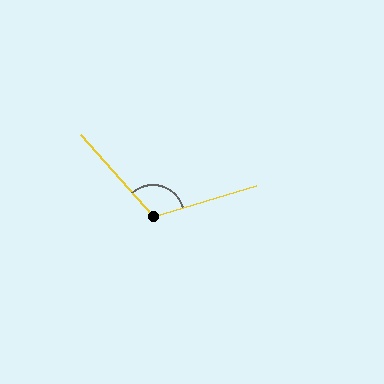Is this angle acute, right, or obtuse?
It is obtuse.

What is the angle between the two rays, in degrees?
Approximately 116 degrees.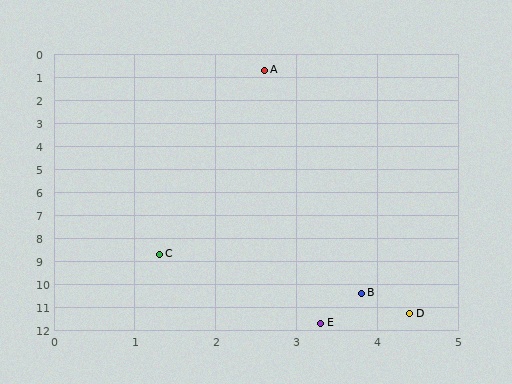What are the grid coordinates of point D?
Point D is at approximately (4.4, 11.3).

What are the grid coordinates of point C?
Point C is at approximately (1.3, 8.7).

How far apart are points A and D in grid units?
Points A and D are about 10.8 grid units apart.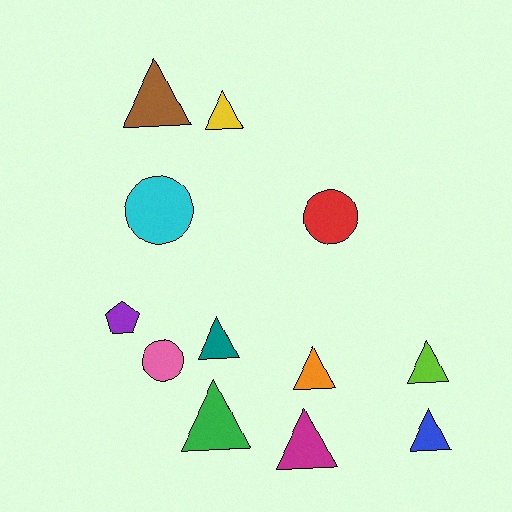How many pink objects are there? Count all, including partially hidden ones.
There is 1 pink object.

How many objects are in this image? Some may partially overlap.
There are 12 objects.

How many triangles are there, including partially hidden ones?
There are 8 triangles.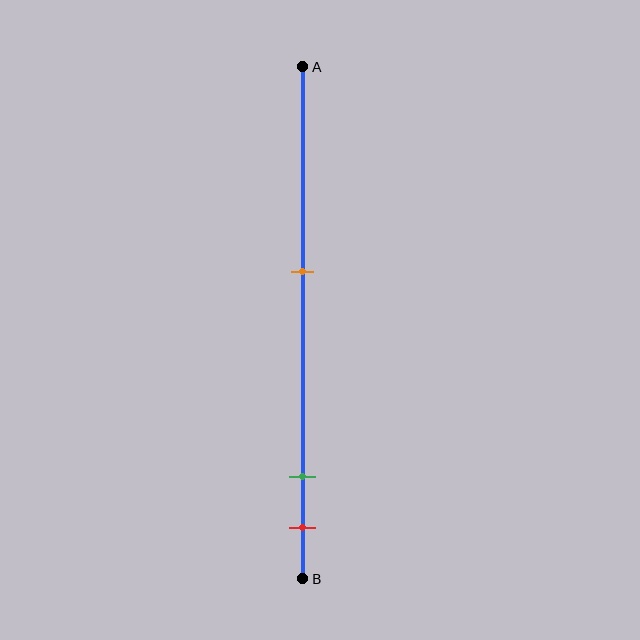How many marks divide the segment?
There are 3 marks dividing the segment.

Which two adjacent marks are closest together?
The green and red marks are the closest adjacent pair.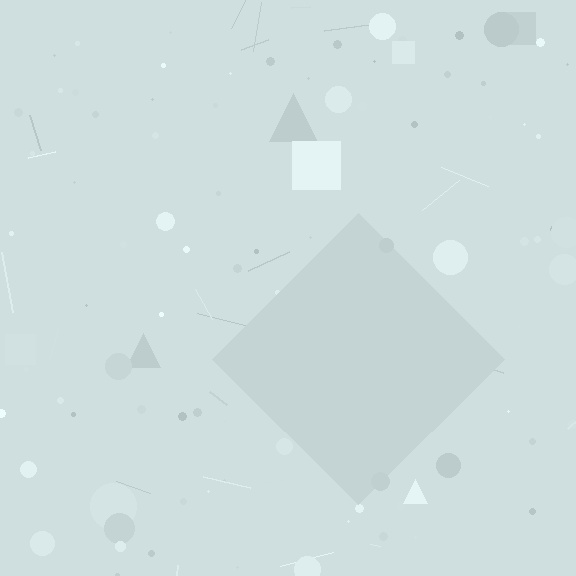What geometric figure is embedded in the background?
A diamond is embedded in the background.